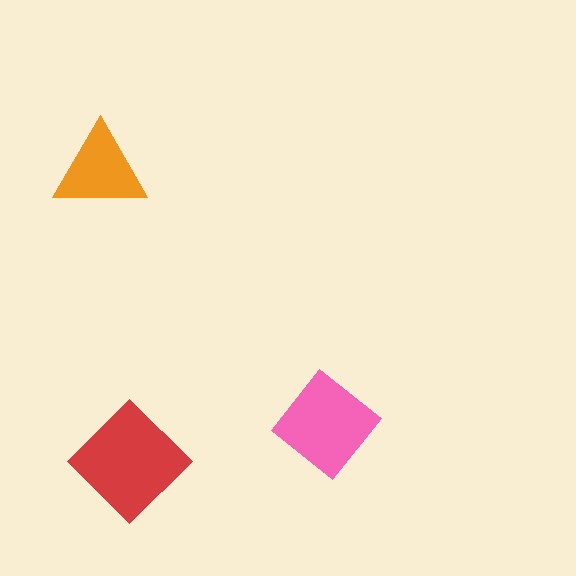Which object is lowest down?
The red diamond is bottommost.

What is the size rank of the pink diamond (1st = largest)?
2nd.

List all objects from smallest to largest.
The orange triangle, the pink diamond, the red diamond.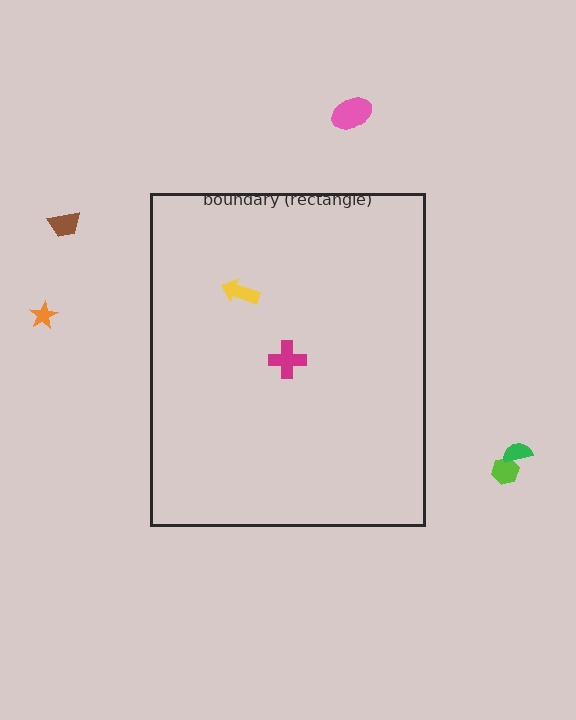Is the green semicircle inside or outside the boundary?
Outside.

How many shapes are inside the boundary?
2 inside, 5 outside.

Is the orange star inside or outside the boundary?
Outside.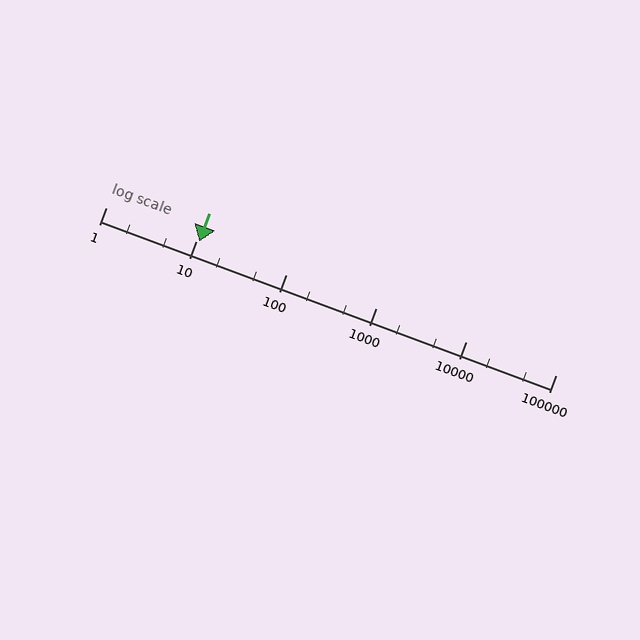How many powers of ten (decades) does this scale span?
The scale spans 5 decades, from 1 to 100000.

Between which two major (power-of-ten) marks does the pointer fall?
The pointer is between 10 and 100.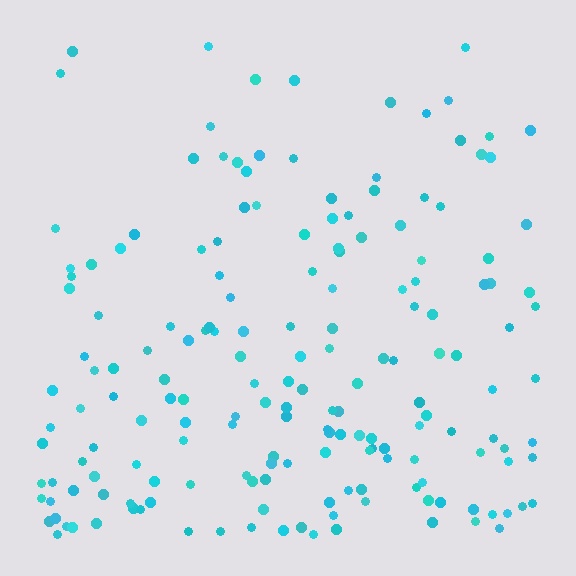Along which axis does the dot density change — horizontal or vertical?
Vertical.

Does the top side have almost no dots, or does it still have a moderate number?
Still a moderate number, just noticeably fewer than the bottom.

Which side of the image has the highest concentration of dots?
The bottom.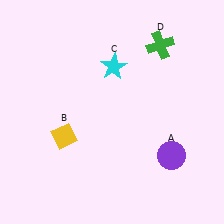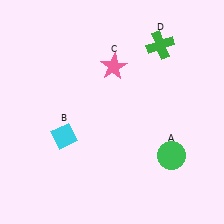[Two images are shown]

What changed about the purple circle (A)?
In Image 1, A is purple. In Image 2, it changed to green.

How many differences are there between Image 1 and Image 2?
There are 3 differences between the two images.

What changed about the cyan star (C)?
In Image 1, C is cyan. In Image 2, it changed to pink.